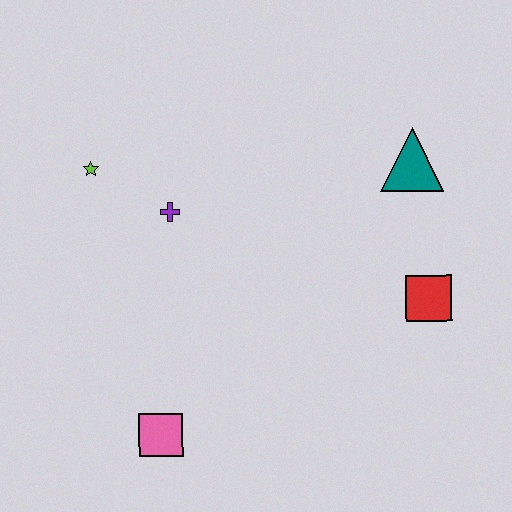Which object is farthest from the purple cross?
The red square is farthest from the purple cross.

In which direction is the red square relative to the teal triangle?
The red square is below the teal triangle.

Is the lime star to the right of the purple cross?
No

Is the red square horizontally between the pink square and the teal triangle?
No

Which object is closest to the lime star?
The purple cross is closest to the lime star.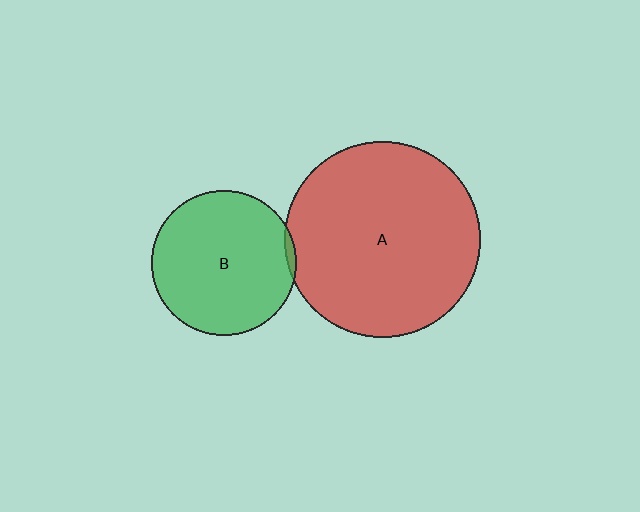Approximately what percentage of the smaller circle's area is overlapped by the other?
Approximately 5%.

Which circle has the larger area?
Circle A (red).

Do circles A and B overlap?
Yes.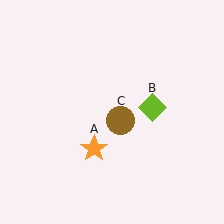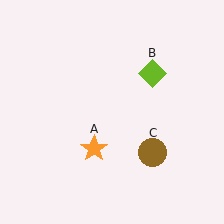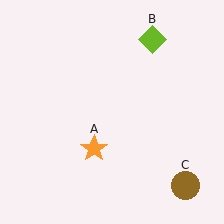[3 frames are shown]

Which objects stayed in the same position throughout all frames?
Orange star (object A) remained stationary.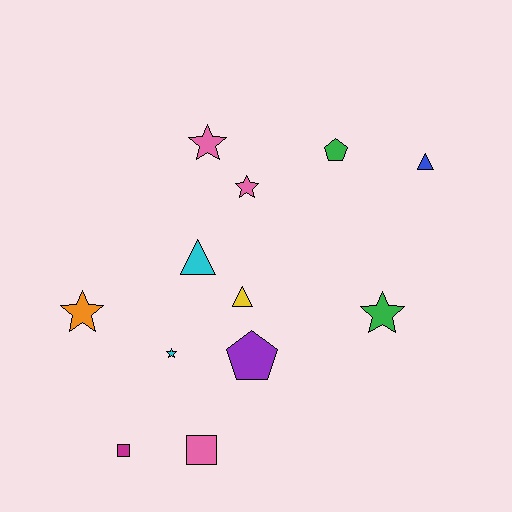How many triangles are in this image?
There are 3 triangles.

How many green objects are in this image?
There are 2 green objects.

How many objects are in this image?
There are 12 objects.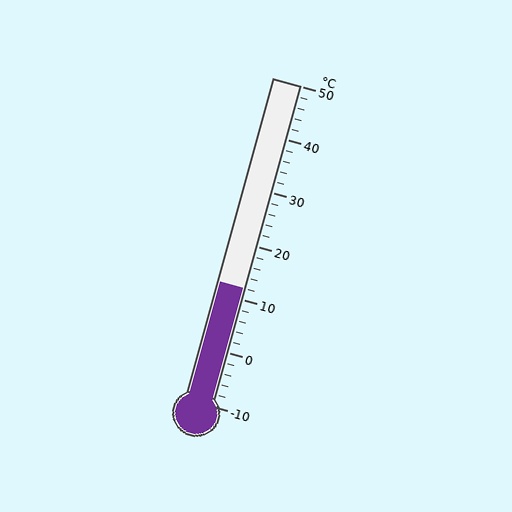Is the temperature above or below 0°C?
The temperature is above 0°C.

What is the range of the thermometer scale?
The thermometer scale ranges from -10°C to 50°C.